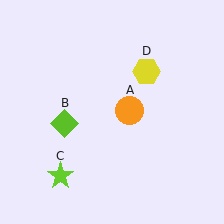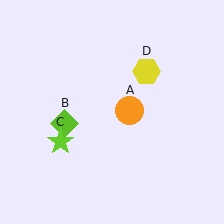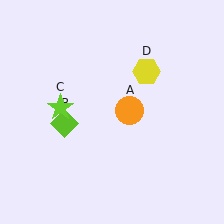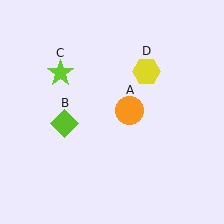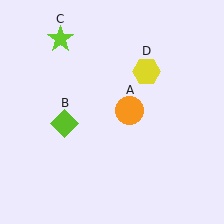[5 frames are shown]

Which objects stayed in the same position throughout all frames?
Orange circle (object A) and lime diamond (object B) and yellow hexagon (object D) remained stationary.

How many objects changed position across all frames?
1 object changed position: lime star (object C).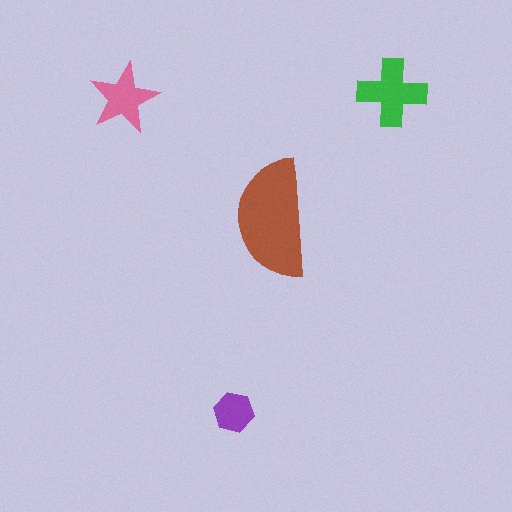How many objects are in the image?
There are 4 objects in the image.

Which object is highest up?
The green cross is topmost.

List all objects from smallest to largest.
The purple hexagon, the pink star, the green cross, the brown semicircle.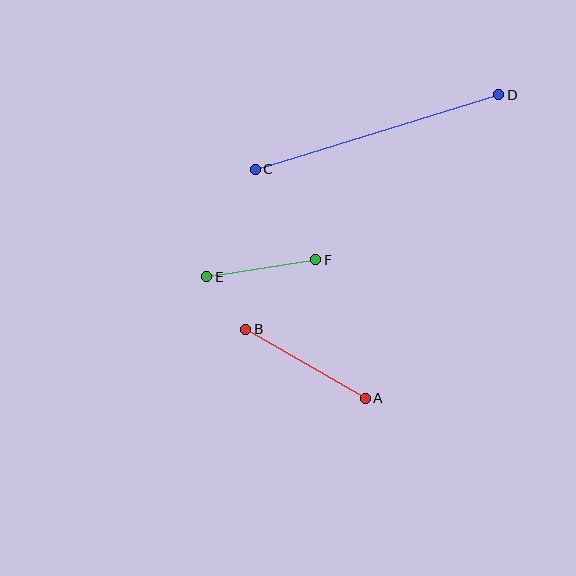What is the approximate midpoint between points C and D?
The midpoint is at approximately (377, 132) pixels.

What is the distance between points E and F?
The distance is approximately 111 pixels.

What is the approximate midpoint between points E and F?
The midpoint is at approximately (261, 268) pixels.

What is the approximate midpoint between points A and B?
The midpoint is at approximately (306, 364) pixels.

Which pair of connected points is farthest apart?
Points C and D are farthest apart.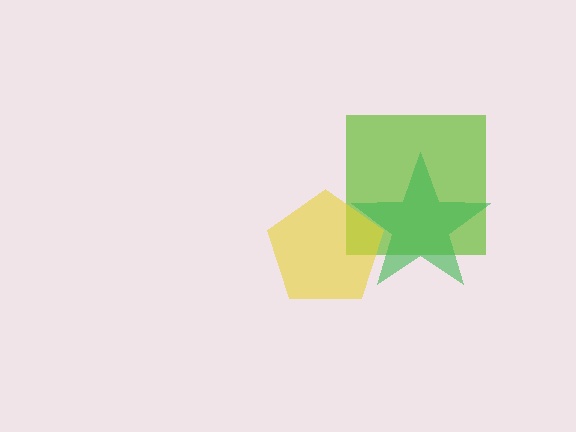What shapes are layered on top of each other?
The layered shapes are: a lime square, a yellow pentagon, a green star.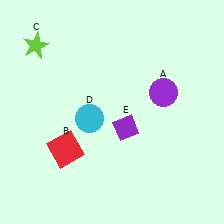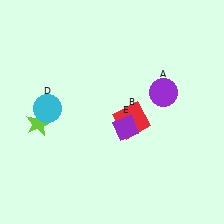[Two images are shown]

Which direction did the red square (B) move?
The red square (B) moved right.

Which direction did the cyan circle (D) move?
The cyan circle (D) moved left.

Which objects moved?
The objects that moved are: the red square (B), the lime star (C), the cyan circle (D).